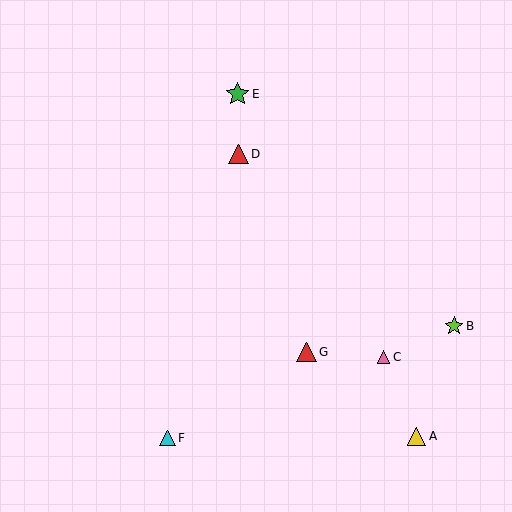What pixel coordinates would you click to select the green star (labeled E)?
Click at (238, 94) to select the green star E.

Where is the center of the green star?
The center of the green star is at (238, 94).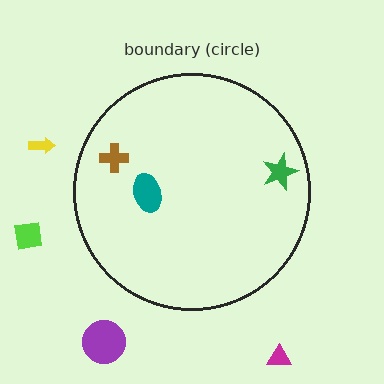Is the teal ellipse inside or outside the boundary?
Inside.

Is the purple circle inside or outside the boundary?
Outside.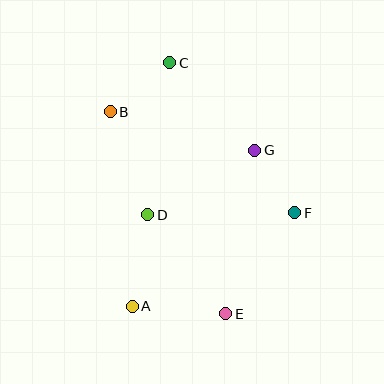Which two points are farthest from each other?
Points C and E are farthest from each other.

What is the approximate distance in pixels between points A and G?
The distance between A and G is approximately 199 pixels.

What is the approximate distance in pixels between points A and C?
The distance between A and C is approximately 247 pixels.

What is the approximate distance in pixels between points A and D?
The distance between A and D is approximately 93 pixels.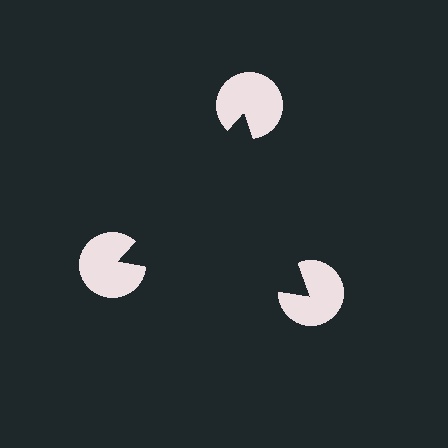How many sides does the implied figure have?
3 sides.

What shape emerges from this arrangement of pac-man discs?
An illusory triangle — its edges are inferred from the aligned wedge cuts in the pac-man discs, not physically drawn.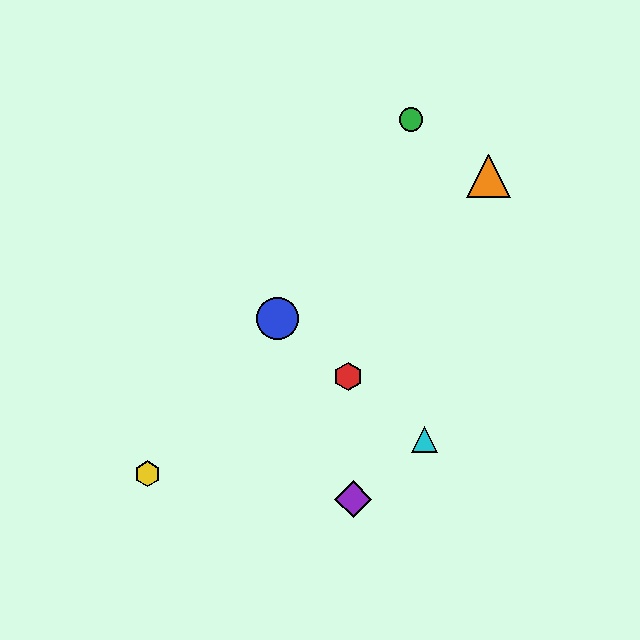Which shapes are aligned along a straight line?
The red hexagon, the blue circle, the cyan triangle are aligned along a straight line.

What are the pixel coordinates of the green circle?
The green circle is at (411, 120).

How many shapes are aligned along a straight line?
3 shapes (the red hexagon, the blue circle, the cyan triangle) are aligned along a straight line.